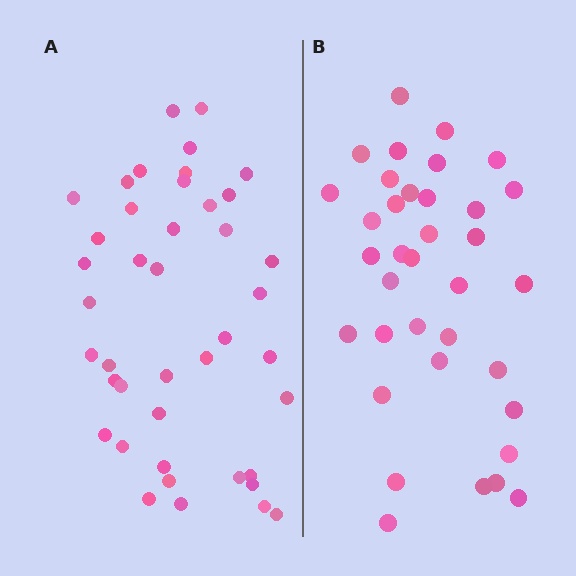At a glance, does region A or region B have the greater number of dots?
Region A (the left region) has more dots.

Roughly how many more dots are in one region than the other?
Region A has about 6 more dots than region B.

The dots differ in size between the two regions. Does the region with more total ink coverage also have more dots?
No. Region B has more total ink coverage because its dots are larger, but region A actually contains more individual dots. Total area can be misleading — the number of items is what matters here.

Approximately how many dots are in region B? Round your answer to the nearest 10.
About 40 dots. (The exact count is 36, which rounds to 40.)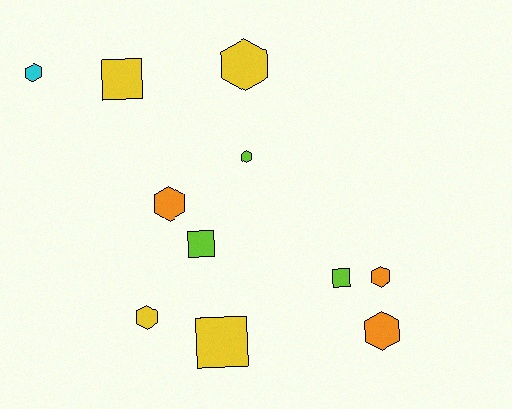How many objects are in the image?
There are 11 objects.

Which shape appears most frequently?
Hexagon, with 7 objects.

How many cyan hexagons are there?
There is 1 cyan hexagon.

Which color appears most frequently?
Yellow, with 4 objects.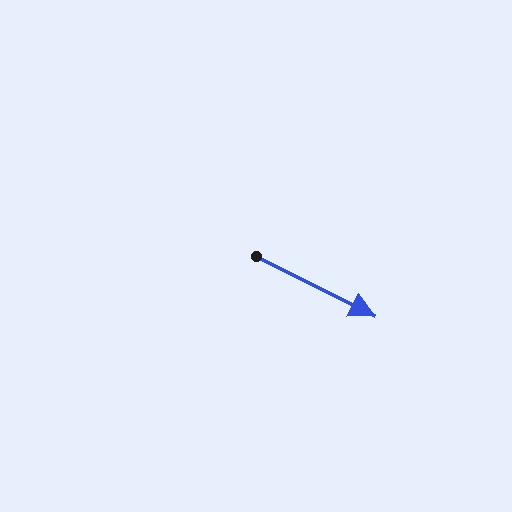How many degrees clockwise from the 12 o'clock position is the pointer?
Approximately 117 degrees.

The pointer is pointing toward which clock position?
Roughly 4 o'clock.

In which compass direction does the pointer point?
Southeast.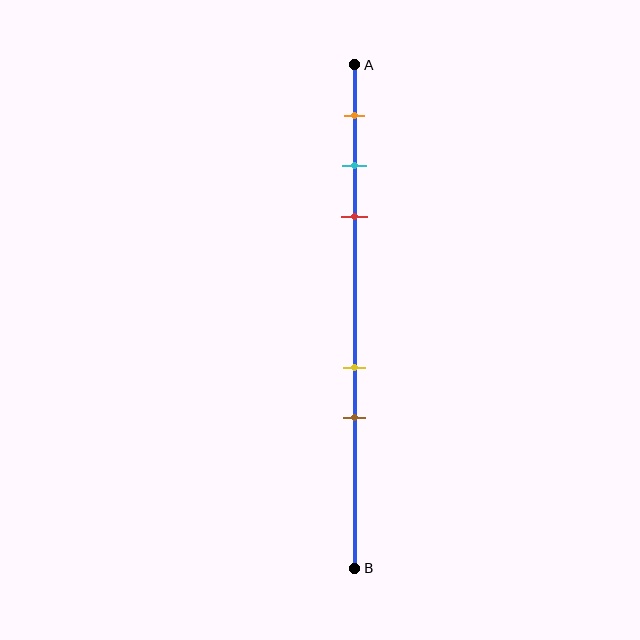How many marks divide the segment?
There are 5 marks dividing the segment.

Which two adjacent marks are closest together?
The cyan and red marks are the closest adjacent pair.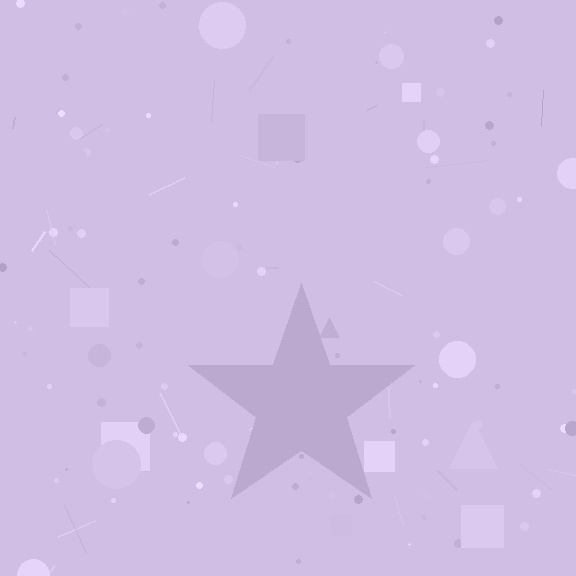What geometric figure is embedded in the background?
A star is embedded in the background.